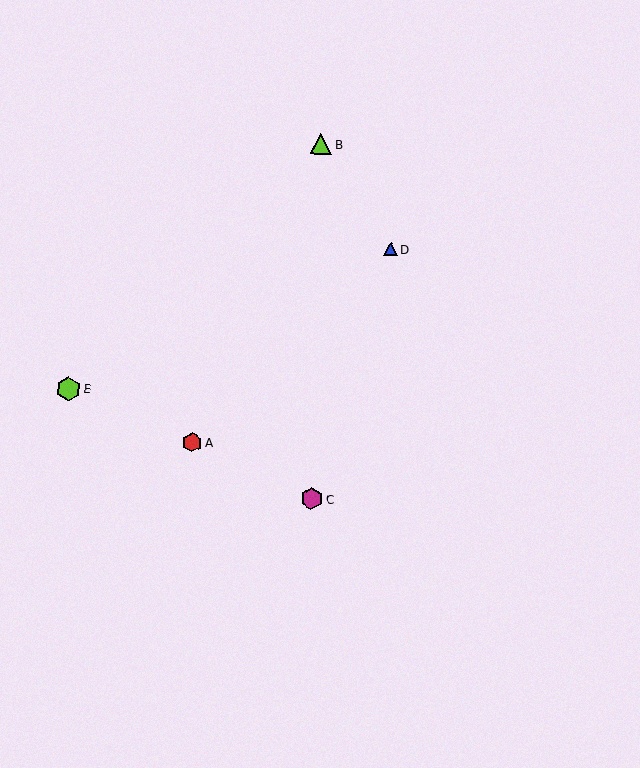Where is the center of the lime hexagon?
The center of the lime hexagon is at (68, 389).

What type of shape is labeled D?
Shape D is a blue triangle.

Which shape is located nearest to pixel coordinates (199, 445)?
The red hexagon (labeled A) at (192, 442) is nearest to that location.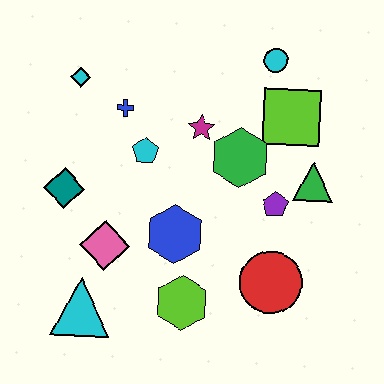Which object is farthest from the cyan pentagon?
The red circle is farthest from the cyan pentagon.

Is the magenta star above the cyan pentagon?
Yes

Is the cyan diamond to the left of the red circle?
Yes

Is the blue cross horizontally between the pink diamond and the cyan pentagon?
Yes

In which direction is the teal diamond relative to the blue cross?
The teal diamond is below the blue cross.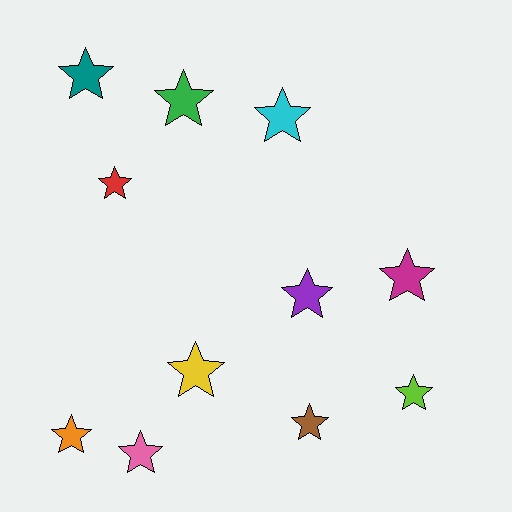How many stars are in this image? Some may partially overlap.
There are 11 stars.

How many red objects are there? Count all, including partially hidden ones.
There is 1 red object.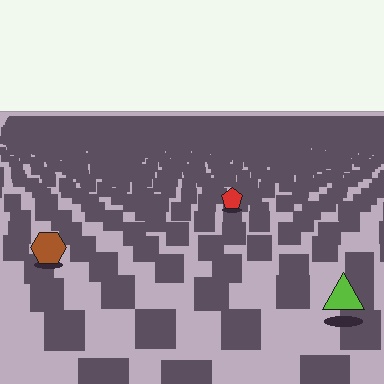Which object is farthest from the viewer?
The red pentagon is farthest from the viewer. It appears smaller and the ground texture around it is denser.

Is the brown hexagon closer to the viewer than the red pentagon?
Yes. The brown hexagon is closer — you can tell from the texture gradient: the ground texture is coarser near it.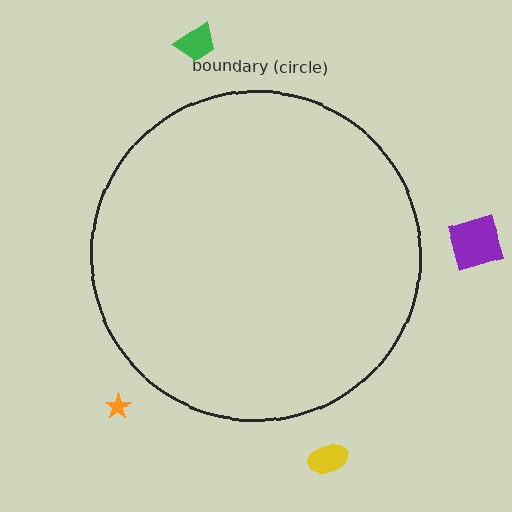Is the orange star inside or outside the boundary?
Outside.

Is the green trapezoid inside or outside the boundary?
Outside.